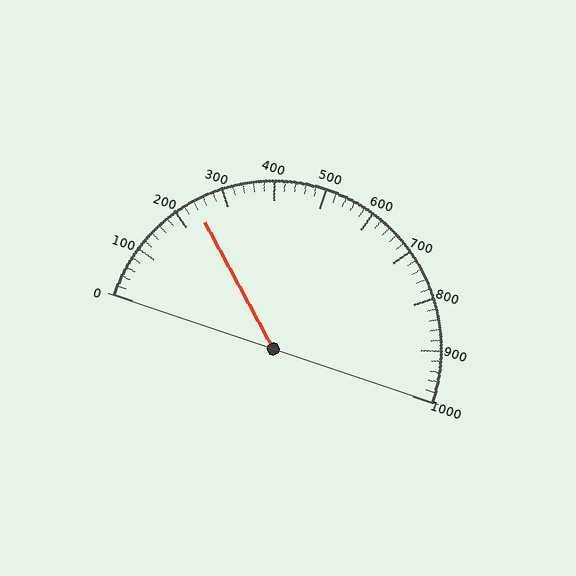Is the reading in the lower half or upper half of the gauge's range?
The reading is in the lower half of the range (0 to 1000).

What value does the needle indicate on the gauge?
The needle indicates approximately 240.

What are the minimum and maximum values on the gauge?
The gauge ranges from 0 to 1000.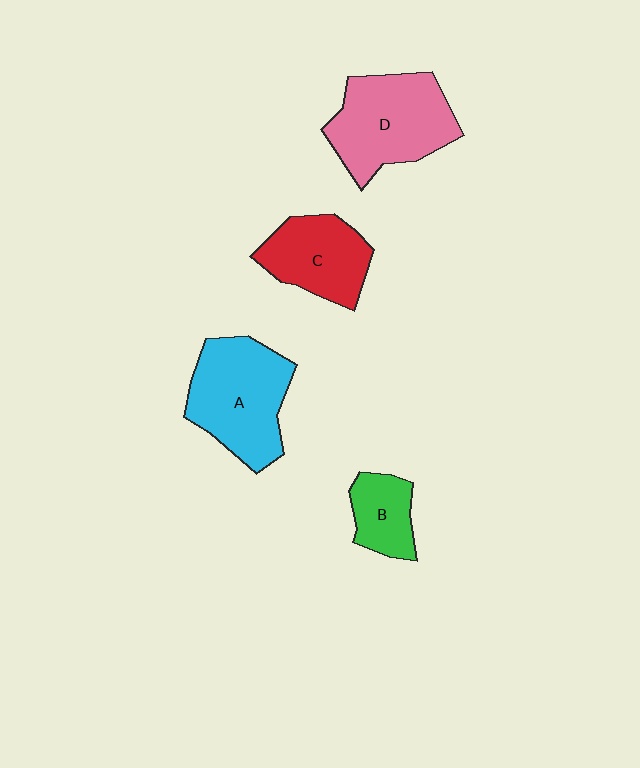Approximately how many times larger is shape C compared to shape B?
Approximately 1.6 times.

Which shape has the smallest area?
Shape B (green).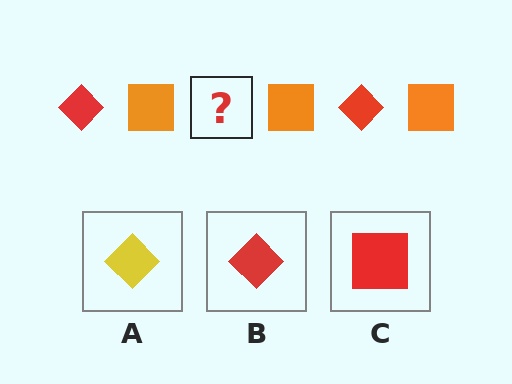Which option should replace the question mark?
Option B.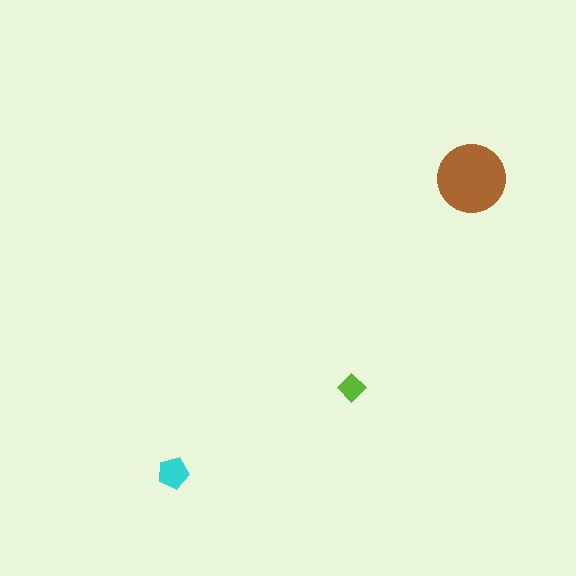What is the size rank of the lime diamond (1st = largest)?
3rd.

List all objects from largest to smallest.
The brown circle, the cyan pentagon, the lime diamond.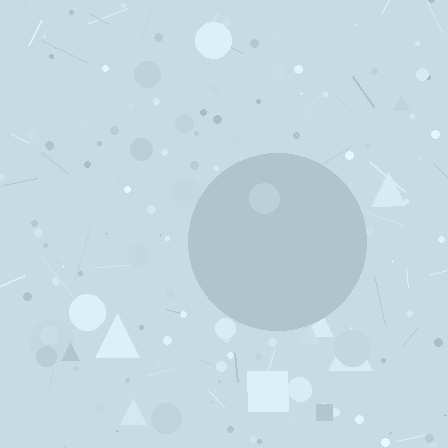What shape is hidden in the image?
A circle is hidden in the image.